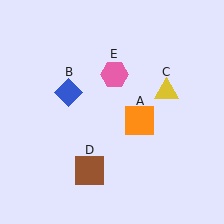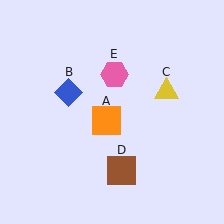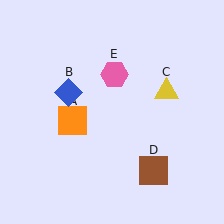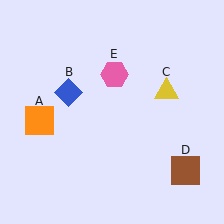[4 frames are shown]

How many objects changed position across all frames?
2 objects changed position: orange square (object A), brown square (object D).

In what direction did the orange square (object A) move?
The orange square (object A) moved left.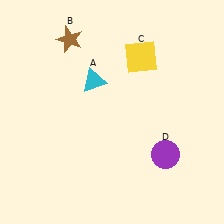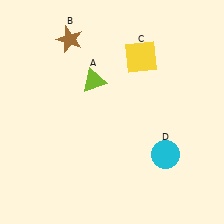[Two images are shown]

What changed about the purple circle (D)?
In Image 1, D is purple. In Image 2, it changed to cyan.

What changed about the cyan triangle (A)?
In Image 1, A is cyan. In Image 2, it changed to lime.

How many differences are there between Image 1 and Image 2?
There are 2 differences between the two images.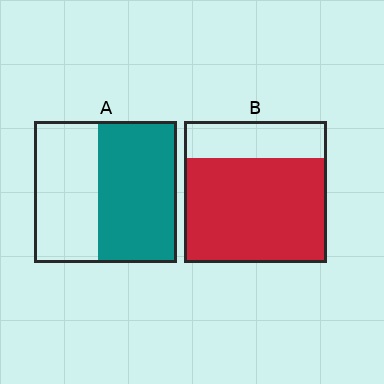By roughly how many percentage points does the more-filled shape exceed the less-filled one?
By roughly 20 percentage points (B over A).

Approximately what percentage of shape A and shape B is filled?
A is approximately 55% and B is approximately 75%.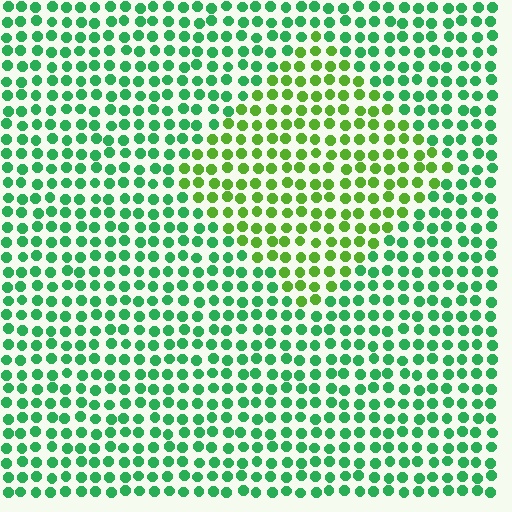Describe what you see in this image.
The image is filled with small green elements in a uniform arrangement. A diamond-shaped region is visible where the elements are tinted to a slightly different hue, forming a subtle color boundary.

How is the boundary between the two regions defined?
The boundary is defined purely by a slight shift in hue (about 39 degrees). Spacing, size, and orientation are identical on both sides.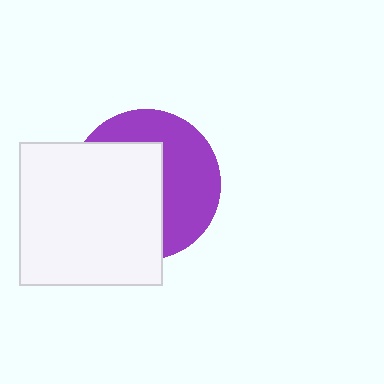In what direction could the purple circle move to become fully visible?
The purple circle could move right. That would shift it out from behind the white square entirely.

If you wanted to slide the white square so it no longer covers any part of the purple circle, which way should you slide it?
Slide it left — that is the most direct way to separate the two shapes.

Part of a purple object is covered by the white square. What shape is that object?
It is a circle.